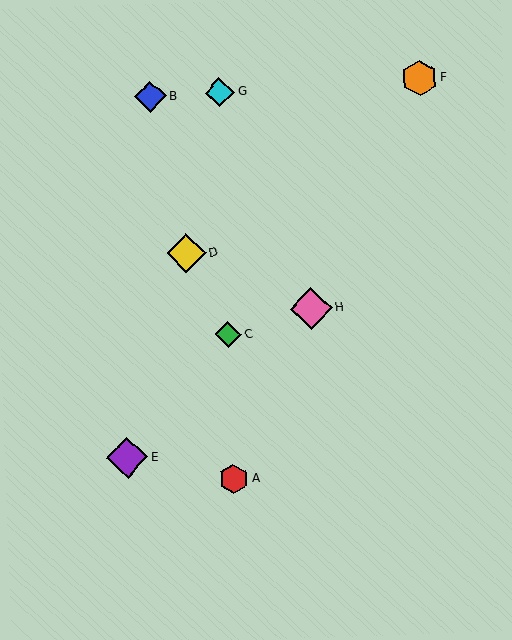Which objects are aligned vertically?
Objects A, C, G are aligned vertically.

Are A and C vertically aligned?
Yes, both are at x≈234.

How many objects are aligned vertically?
3 objects (A, C, G) are aligned vertically.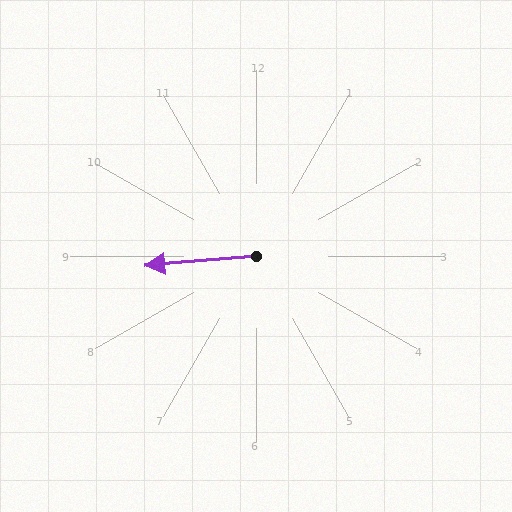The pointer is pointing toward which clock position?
Roughly 9 o'clock.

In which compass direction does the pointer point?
West.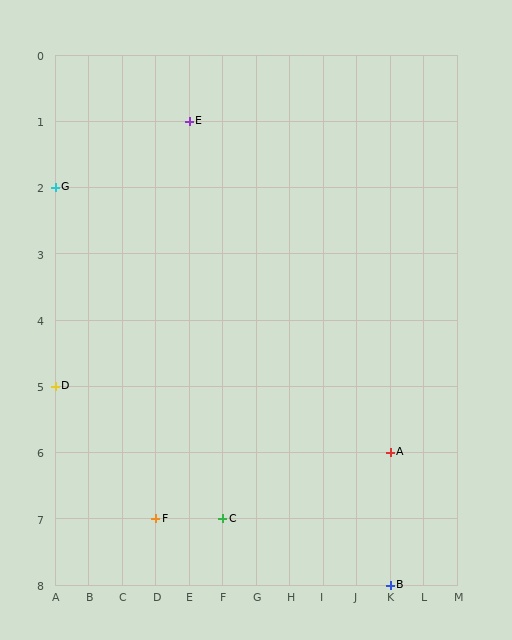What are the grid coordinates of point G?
Point G is at grid coordinates (A, 2).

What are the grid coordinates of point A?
Point A is at grid coordinates (K, 6).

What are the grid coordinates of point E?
Point E is at grid coordinates (E, 1).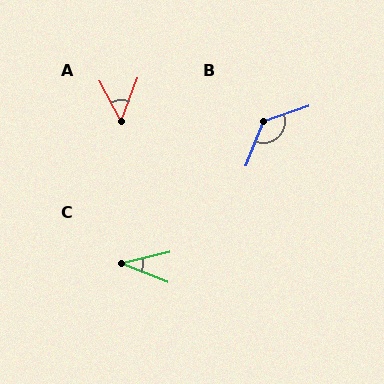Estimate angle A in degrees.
Approximately 49 degrees.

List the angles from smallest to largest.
C (35°), A (49°), B (129°).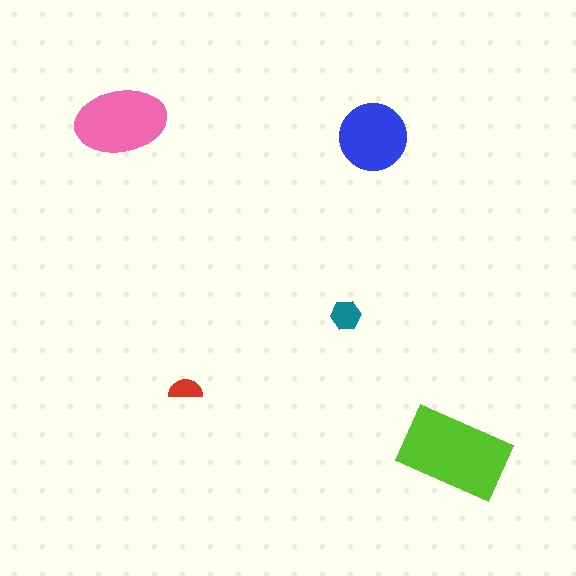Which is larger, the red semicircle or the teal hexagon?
The teal hexagon.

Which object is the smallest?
The red semicircle.